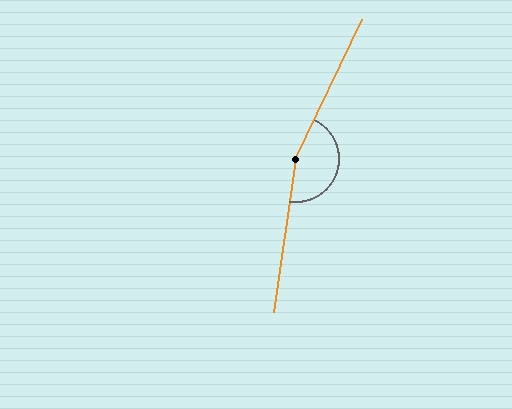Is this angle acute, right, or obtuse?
It is obtuse.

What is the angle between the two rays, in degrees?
Approximately 163 degrees.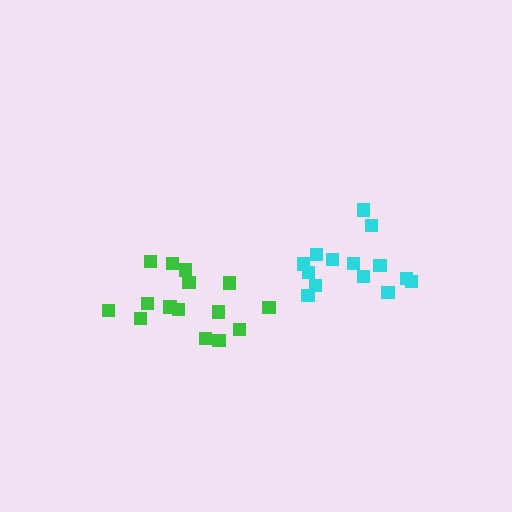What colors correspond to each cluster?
The clusters are colored: green, cyan.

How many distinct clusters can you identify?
There are 2 distinct clusters.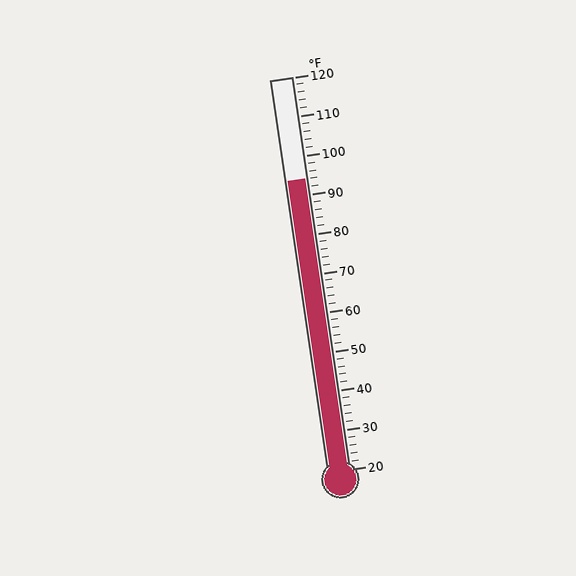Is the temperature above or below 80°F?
The temperature is above 80°F.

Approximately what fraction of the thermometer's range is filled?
The thermometer is filled to approximately 75% of its range.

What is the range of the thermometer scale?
The thermometer scale ranges from 20°F to 120°F.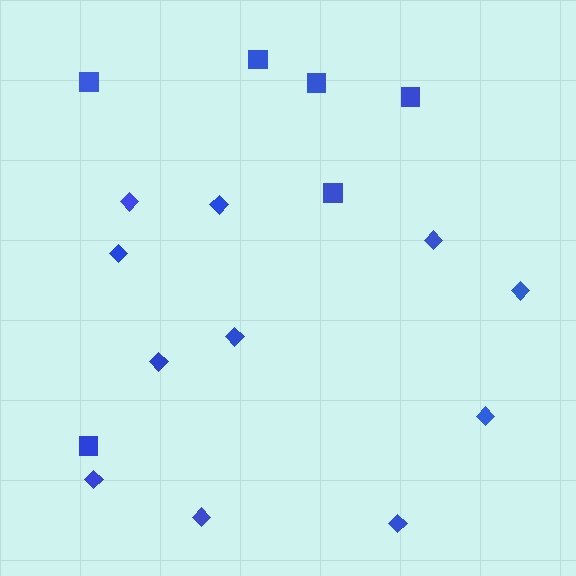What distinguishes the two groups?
There are 2 groups: one group of diamonds (11) and one group of squares (6).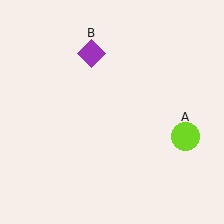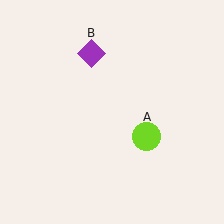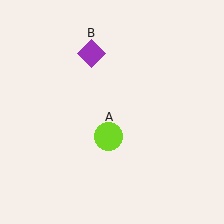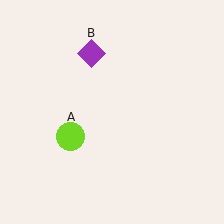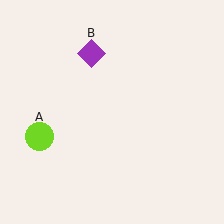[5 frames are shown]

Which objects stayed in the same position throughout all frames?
Purple diamond (object B) remained stationary.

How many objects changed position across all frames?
1 object changed position: lime circle (object A).